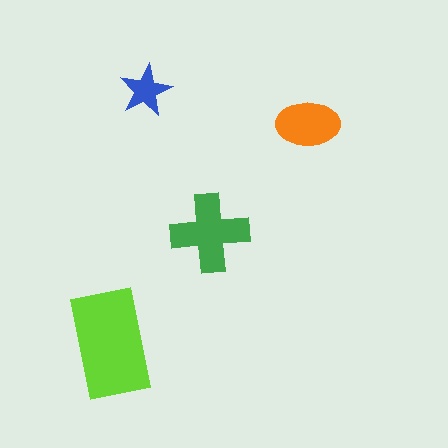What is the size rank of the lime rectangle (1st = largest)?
1st.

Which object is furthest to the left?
The lime rectangle is leftmost.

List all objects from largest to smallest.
The lime rectangle, the green cross, the orange ellipse, the blue star.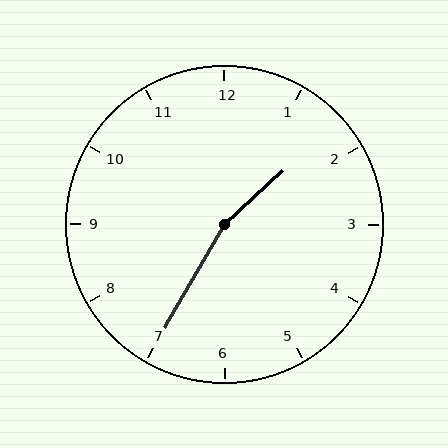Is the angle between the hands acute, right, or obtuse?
It is obtuse.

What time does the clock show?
1:35.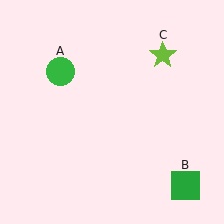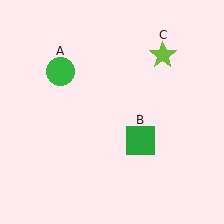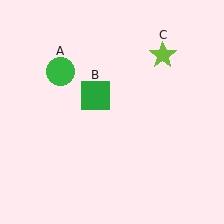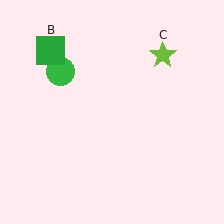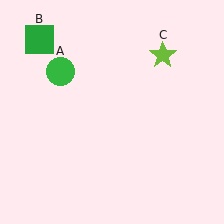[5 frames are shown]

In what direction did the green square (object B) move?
The green square (object B) moved up and to the left.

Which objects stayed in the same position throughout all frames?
Green circle (object A) and lime star (object C) remained stationary.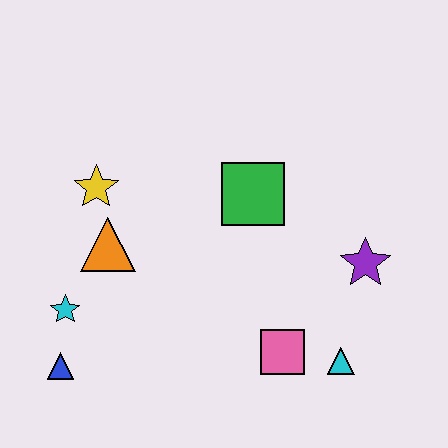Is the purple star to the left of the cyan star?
No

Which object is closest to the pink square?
The cyan triangle is closest to the pink square.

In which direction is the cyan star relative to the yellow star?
The cyan star is below the yellow star.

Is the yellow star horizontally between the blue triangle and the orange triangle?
Yes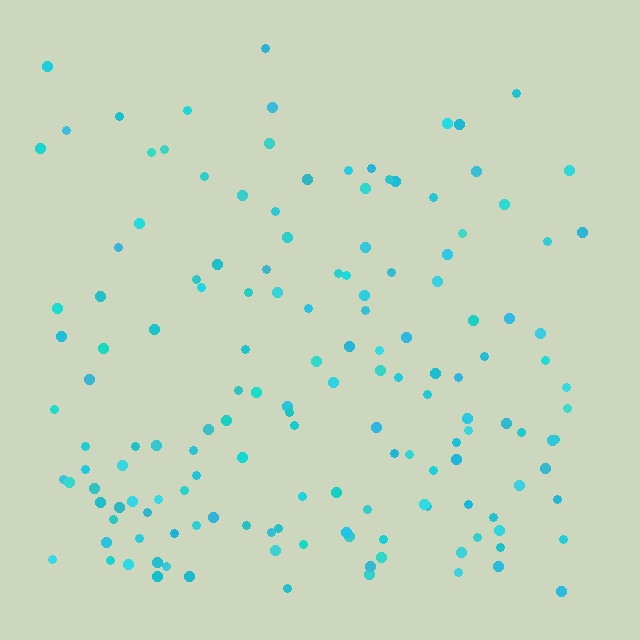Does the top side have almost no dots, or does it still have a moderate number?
Still a moderate number, just noticeably fewer than the bottom.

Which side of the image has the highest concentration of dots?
The bottom.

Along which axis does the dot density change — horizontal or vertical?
Vertical.